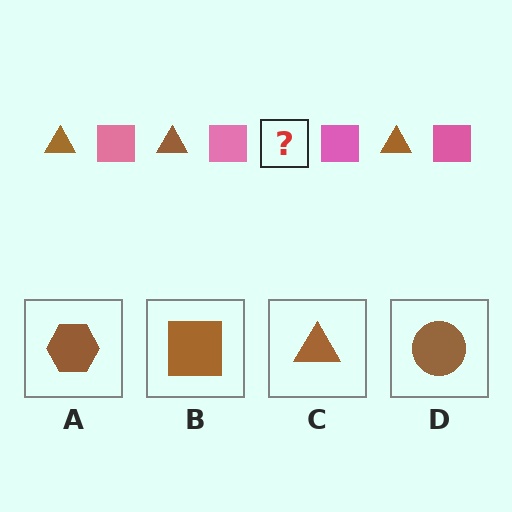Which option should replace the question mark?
Option C.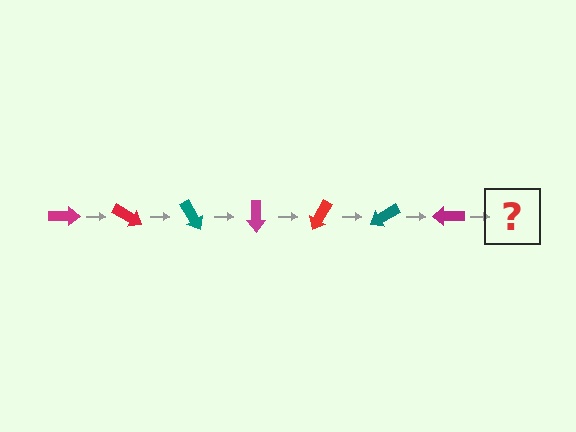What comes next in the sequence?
The next element should be a red arrow, rotated 210 degrees from the start.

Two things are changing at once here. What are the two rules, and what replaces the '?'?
The two rules are that it rotates 30 degrees each step and the color cycles through magenta, red, and teal. The '?' should be a red arrow, rotated 210 degrees from the start.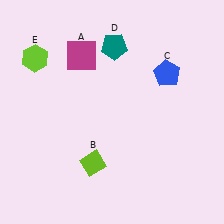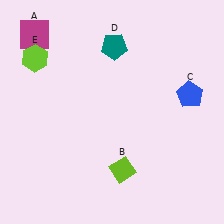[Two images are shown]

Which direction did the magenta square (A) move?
The magenta square (A) moved left.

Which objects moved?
The objects that moved are: the magenta square (A), the lime diamond (B), the blue pentagon (C).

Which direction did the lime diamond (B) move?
The lime diamond (B) moved right.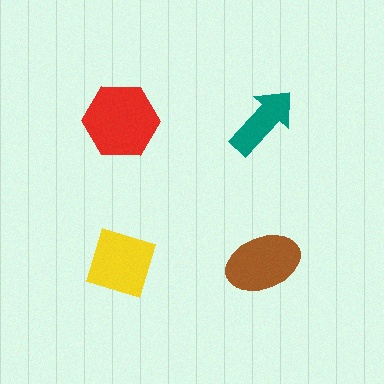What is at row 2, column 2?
A brown ellipse.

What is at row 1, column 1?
A red hexagon.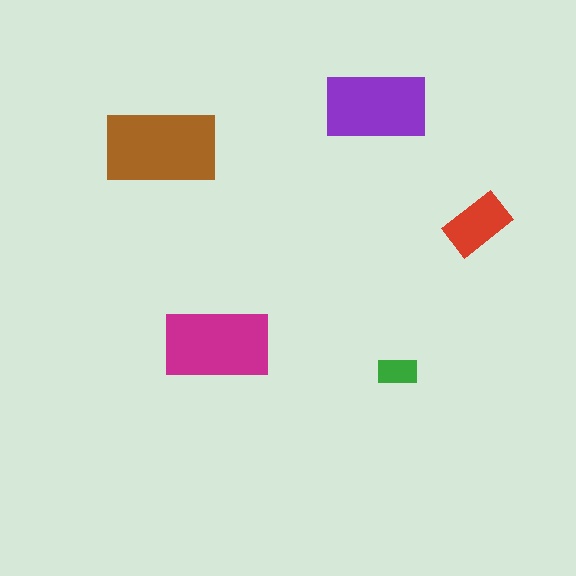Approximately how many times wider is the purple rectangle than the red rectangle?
About 1.5 times wider.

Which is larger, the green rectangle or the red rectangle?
The red one.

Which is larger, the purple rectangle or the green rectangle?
The purple one.